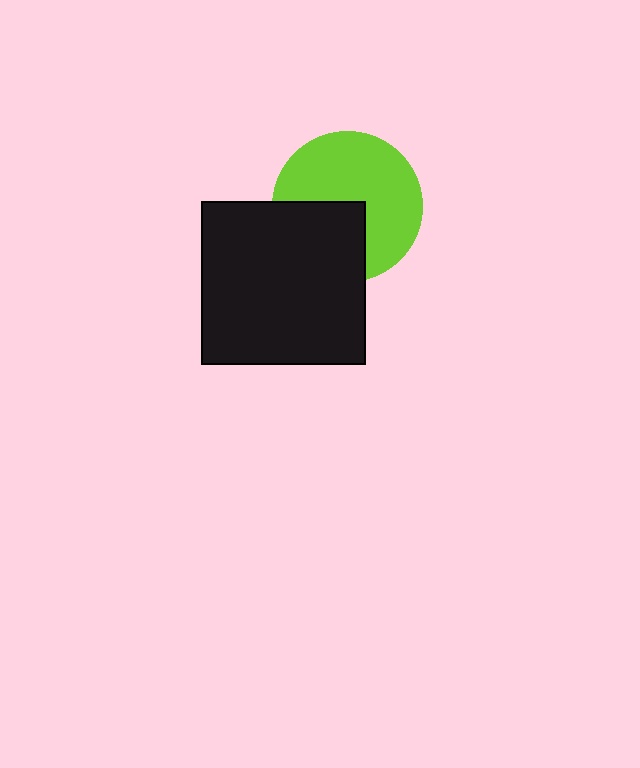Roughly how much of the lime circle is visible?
About half of it is visible (roughly 65%).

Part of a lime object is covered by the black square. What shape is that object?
It is a circle.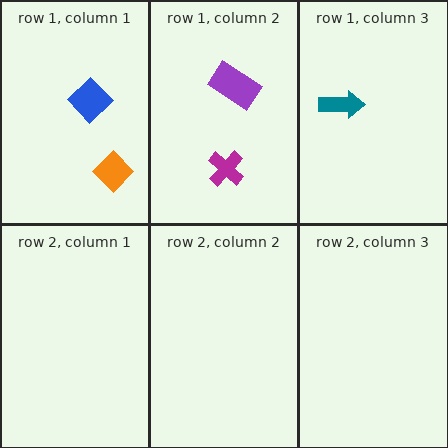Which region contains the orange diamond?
The row 1, column 1 region.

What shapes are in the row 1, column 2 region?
The purple rectangle, the magenta cross.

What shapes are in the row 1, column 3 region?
The teal arrow.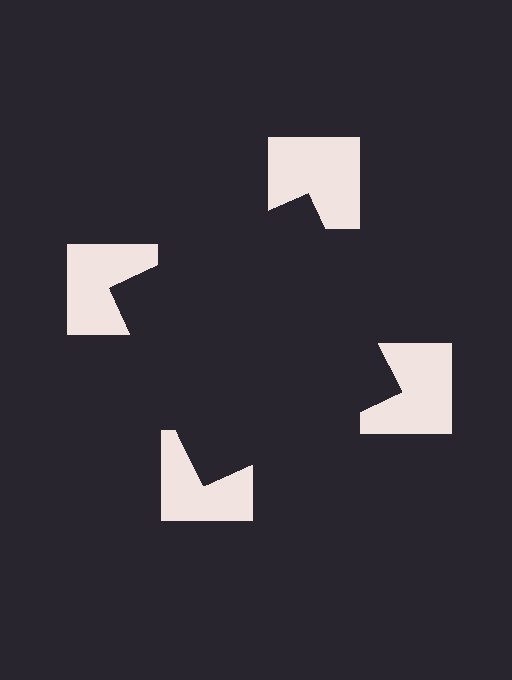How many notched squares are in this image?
There are 4 — one at each vertex of the illusory square.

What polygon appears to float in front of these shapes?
An illusory square — its edges are inferred from the aligned wedge cuts in the notched squares, not physically drawn.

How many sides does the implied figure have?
4 sides.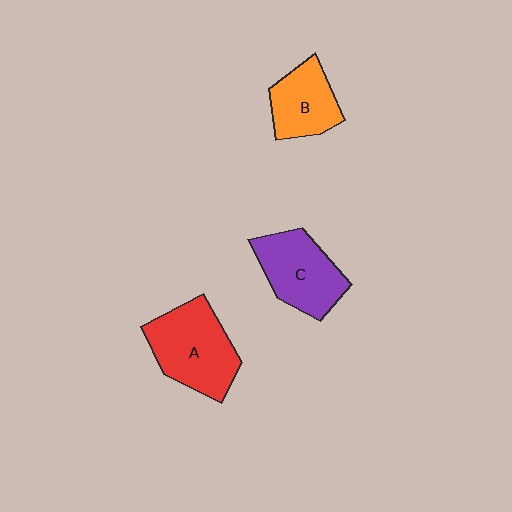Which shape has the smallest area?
Shape B (orange).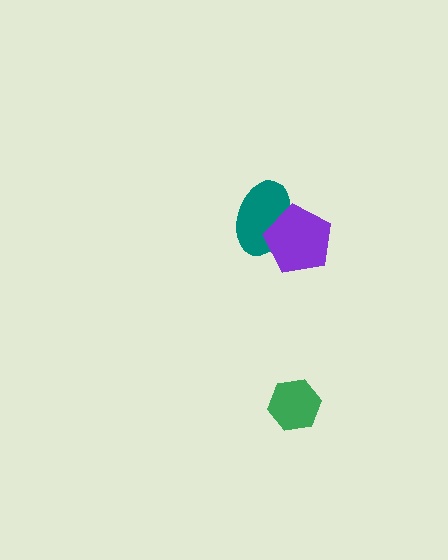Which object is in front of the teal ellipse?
The purple pentagon is in front of the teal ellipse.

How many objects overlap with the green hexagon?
0 objects overlap with the green hexagon.